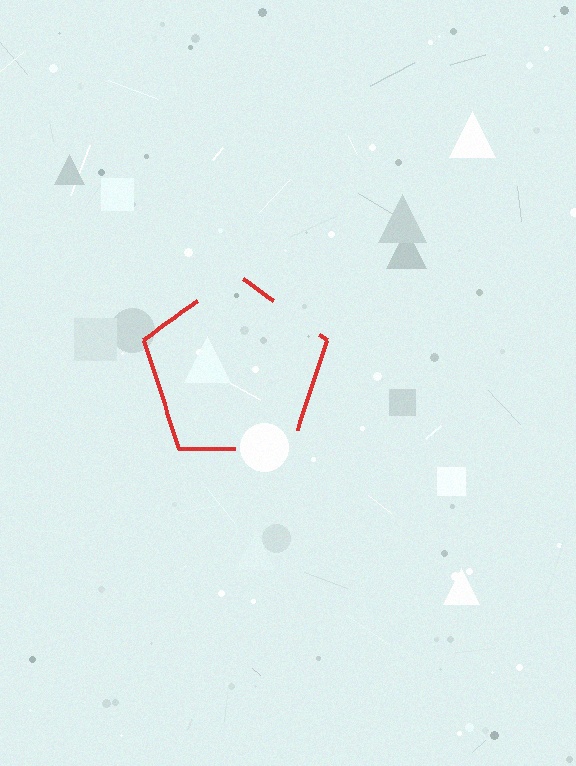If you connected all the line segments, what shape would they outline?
They would outline a pentagon.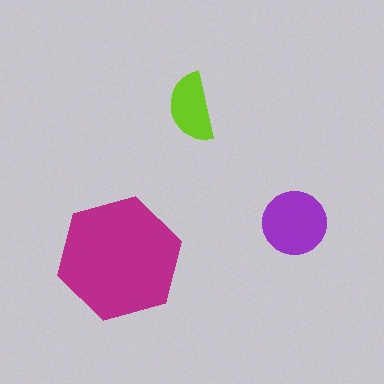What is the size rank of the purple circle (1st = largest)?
2nd.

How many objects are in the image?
There are 3 objects in the image.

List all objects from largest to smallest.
The magenta hexagon, the purple circle, the lime semicircle.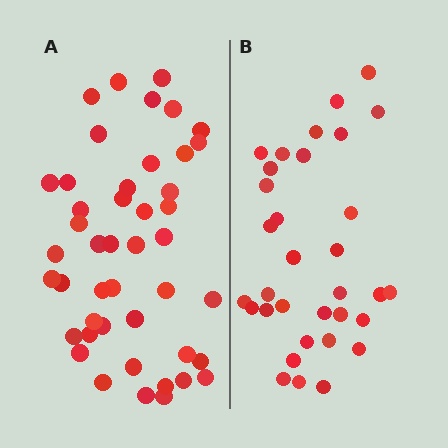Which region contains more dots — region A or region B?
Region A (the left region) has more dots.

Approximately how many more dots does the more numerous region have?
Region A has roughly 12 or so more dots than region B.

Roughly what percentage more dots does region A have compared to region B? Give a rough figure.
About 35% more.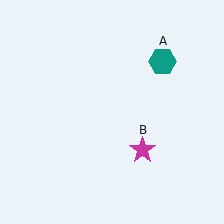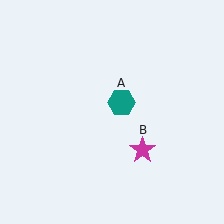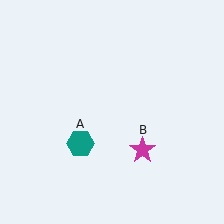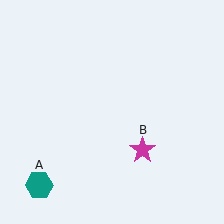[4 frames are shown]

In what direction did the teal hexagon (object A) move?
The teal hexagon (object A) moved down and to the left.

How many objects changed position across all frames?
1 object changed position: teal hexagon (object A).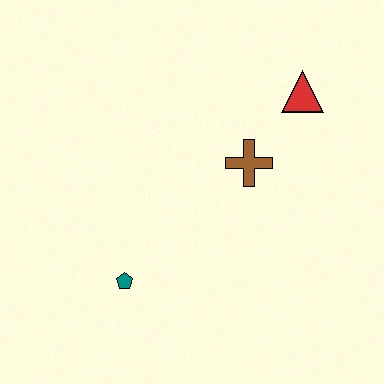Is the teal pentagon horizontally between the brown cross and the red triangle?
No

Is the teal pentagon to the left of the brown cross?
Yes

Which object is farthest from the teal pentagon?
The red triangle is farthest from the teal pentagon.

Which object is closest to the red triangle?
The brown cross is closest to the red triangle.